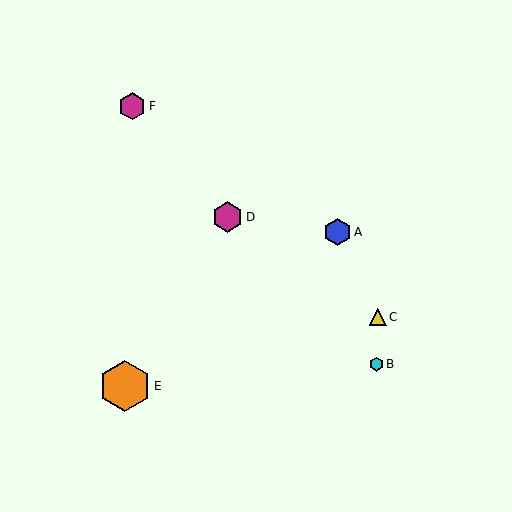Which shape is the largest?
The orange hexagon (labeled E) is the largest.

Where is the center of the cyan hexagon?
The center of the cyan hexagon is at (376, 364).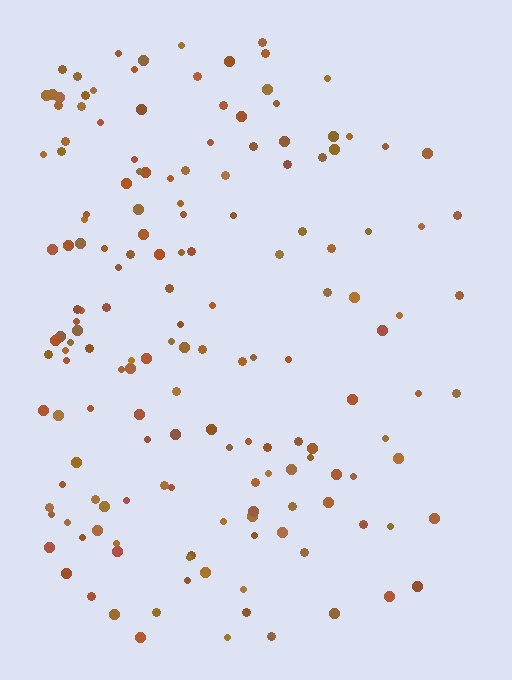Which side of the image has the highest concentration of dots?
The left.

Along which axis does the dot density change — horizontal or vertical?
Horizontal.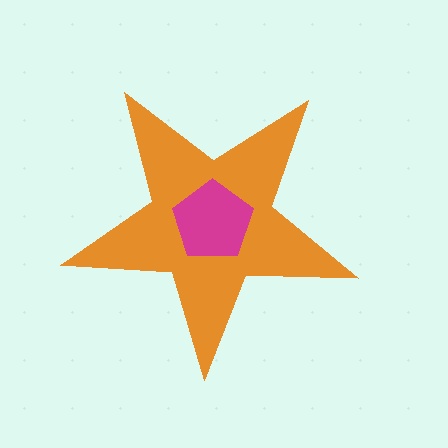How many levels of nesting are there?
2.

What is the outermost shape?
The orange star.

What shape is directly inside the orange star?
The magenta pentagon.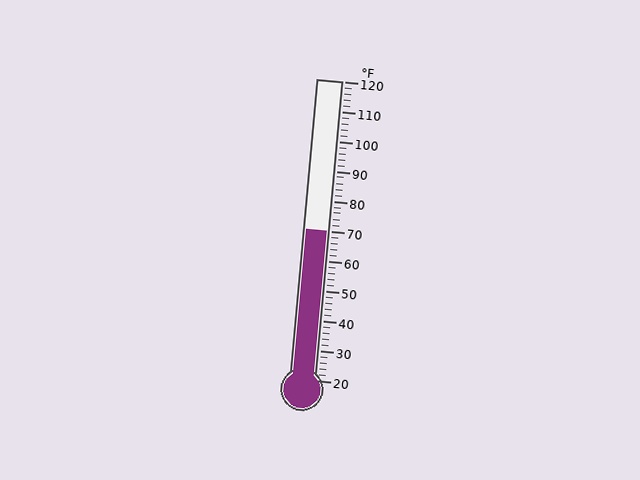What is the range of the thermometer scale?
The thermometer scale ranges from 20°F to 120°F.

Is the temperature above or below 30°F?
The temperature is above 30°F.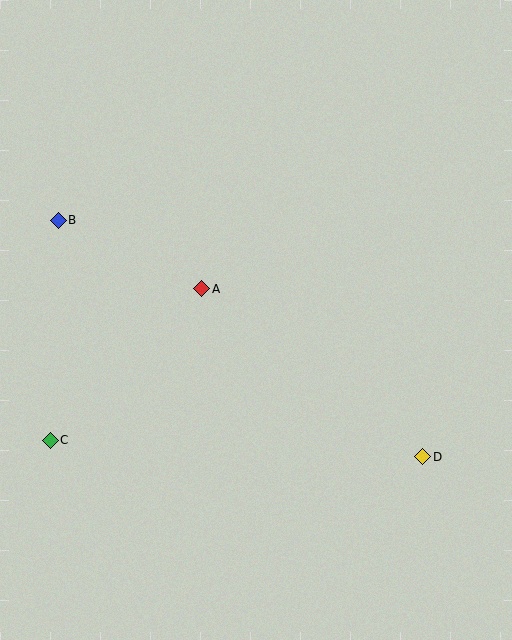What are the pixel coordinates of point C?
Point C is at (50, 440).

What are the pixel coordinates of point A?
Point A is at (202, 289).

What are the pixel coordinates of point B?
Point B is at (58, 220).